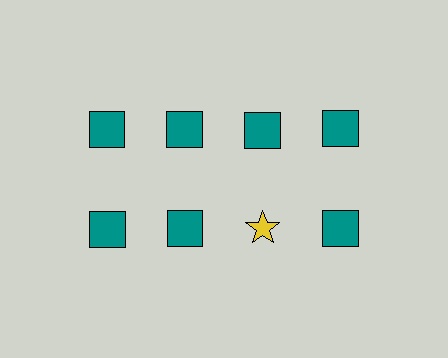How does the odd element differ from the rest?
It differs in both color (yellow instead of teal) and shape (star instead of square).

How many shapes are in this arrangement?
There are 8 shapes arranged in a grid pattern.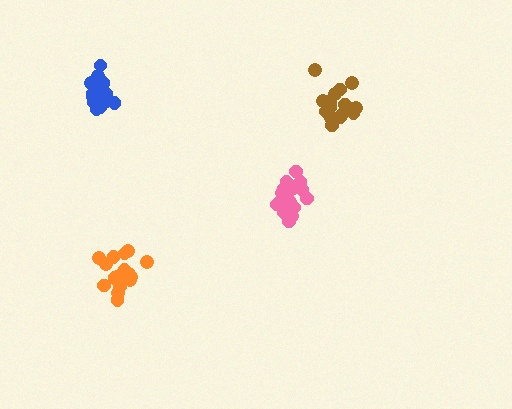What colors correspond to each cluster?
The clusters are colored: pink, orange, blue, brown.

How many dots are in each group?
Group 1: 19 dots, Group 2: 17 dots, Group 3: 15 dots, Group 4: 15 dots (66 total).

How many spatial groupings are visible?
There are 4 spatial groupings.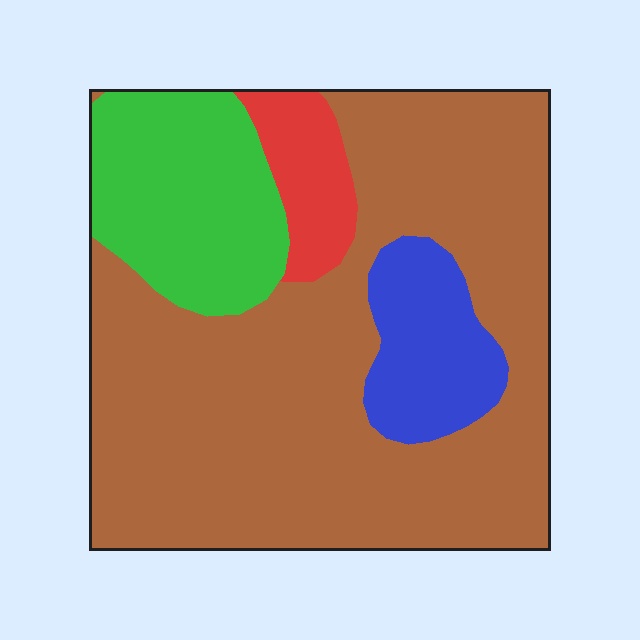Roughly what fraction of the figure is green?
Green takes up less than a quarter of the figure.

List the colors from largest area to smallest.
From largest to smallest: brown, green, blue, red.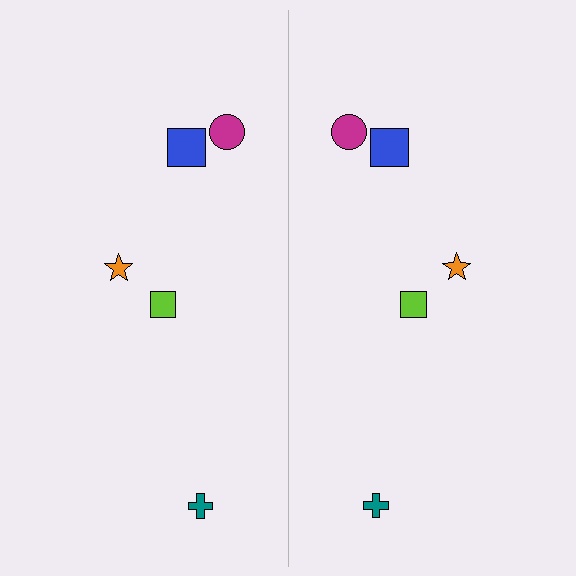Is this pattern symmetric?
Yes, this pattern has bilateral (reflection) symmetry.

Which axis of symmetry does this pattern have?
The pattern has a vertical axis of symmetry running through the center of the image.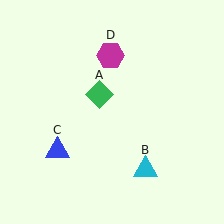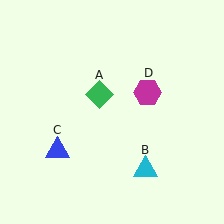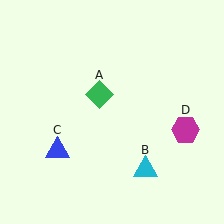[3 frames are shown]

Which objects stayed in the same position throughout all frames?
Green diamond (object A) and cyan triangle (object B) and blue triangle (object C) remained stationary.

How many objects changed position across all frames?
1 object changed position: magenta hexagon (object D).